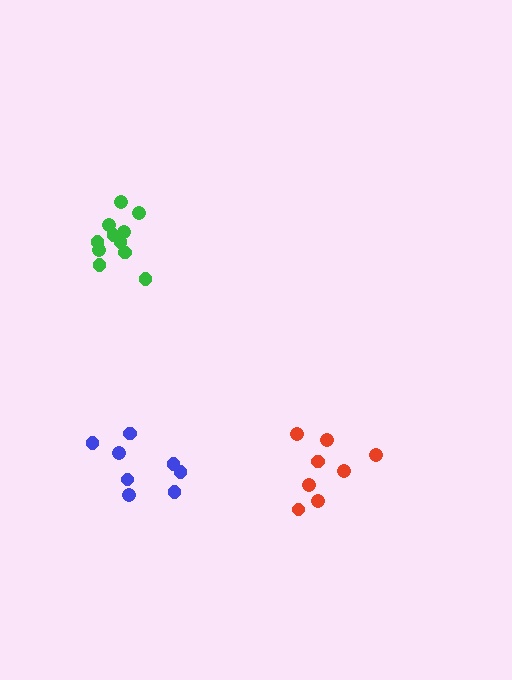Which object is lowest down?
The blue cluster is bottommost.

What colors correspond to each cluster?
The clusters are colored: green, red, blue.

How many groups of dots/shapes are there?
There are 3 groups.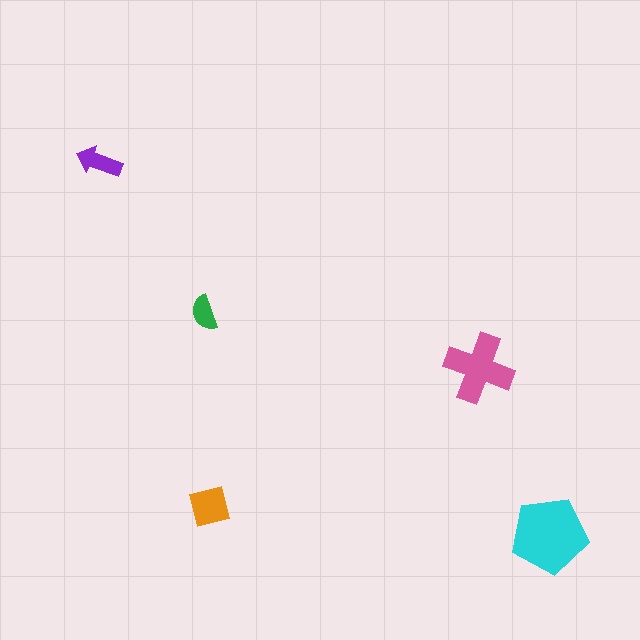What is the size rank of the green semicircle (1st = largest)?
5th.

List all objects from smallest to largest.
The green semicircle, the purple arrow, the orange square, the pink cross, the cyan pentagon.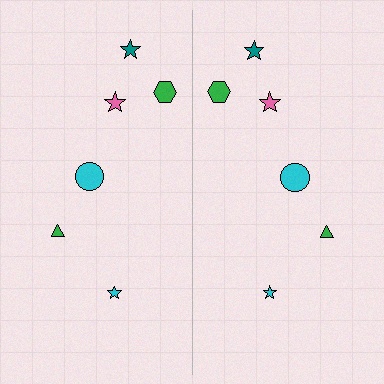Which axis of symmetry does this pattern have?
The pattern has a vertical axis of symmetry running through the center of the image.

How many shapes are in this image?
There are 12 shapes in this image.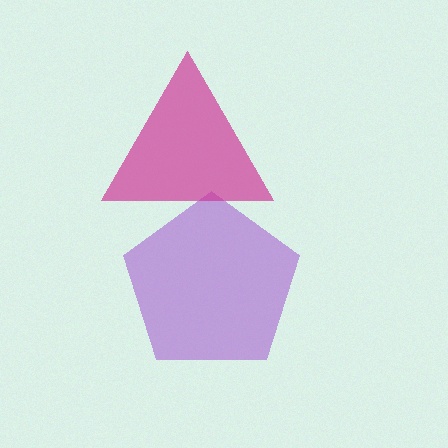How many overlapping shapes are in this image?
There are 2 overlapping shapes in the image.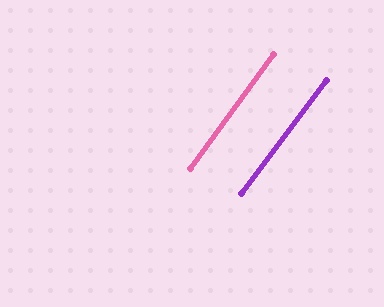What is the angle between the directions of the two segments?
Approximately 1 degree.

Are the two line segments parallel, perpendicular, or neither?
Parallel — their directions differ by only 0.6°.